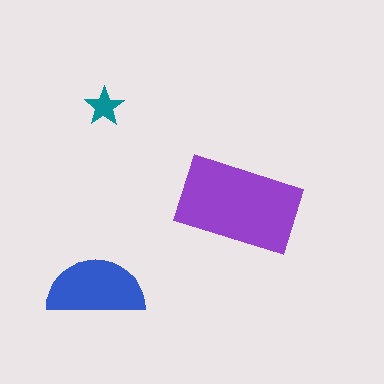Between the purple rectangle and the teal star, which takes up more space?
The purple rectangle.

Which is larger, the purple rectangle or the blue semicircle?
The purple rectangle.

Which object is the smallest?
The teal star.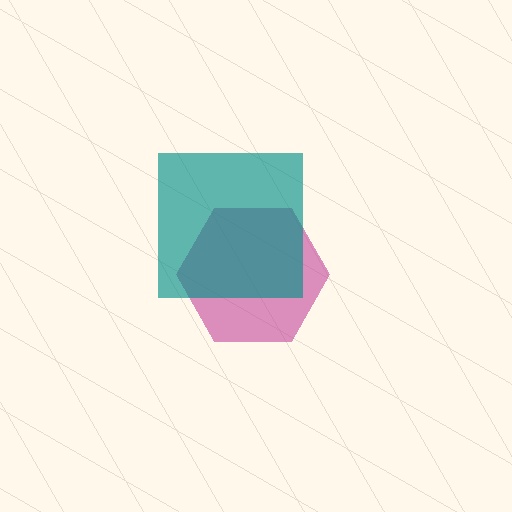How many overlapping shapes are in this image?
There are 2 overlapping shapes in the image.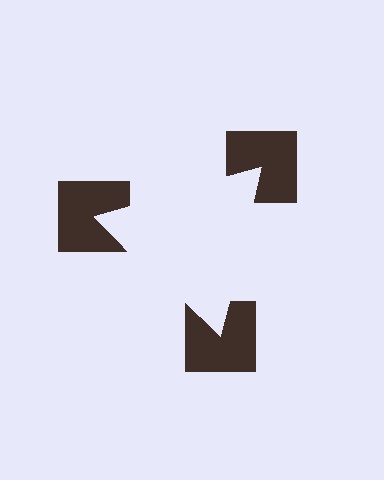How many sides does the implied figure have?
3 sides.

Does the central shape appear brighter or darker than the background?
It typically appears slightly brighter than the background, even though no actual brightness change is drawn.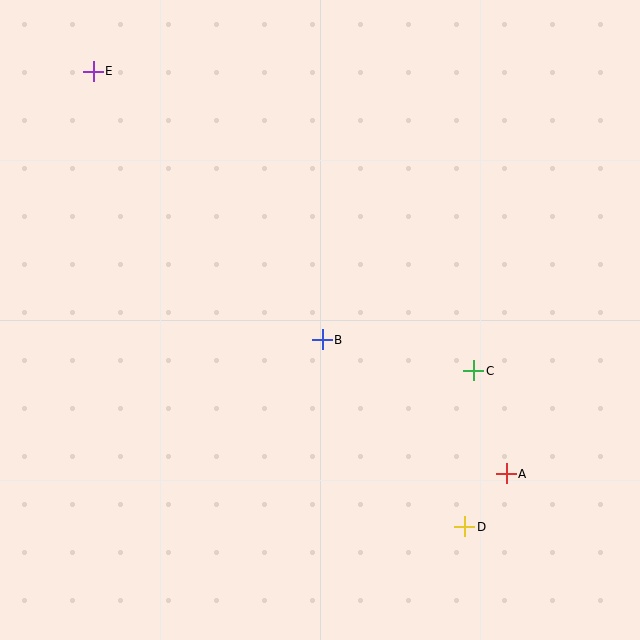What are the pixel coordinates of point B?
Point B is at (322, 340).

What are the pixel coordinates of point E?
Point E is at (93, 71).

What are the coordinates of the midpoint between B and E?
The midpoint between B and E is at (208, 206).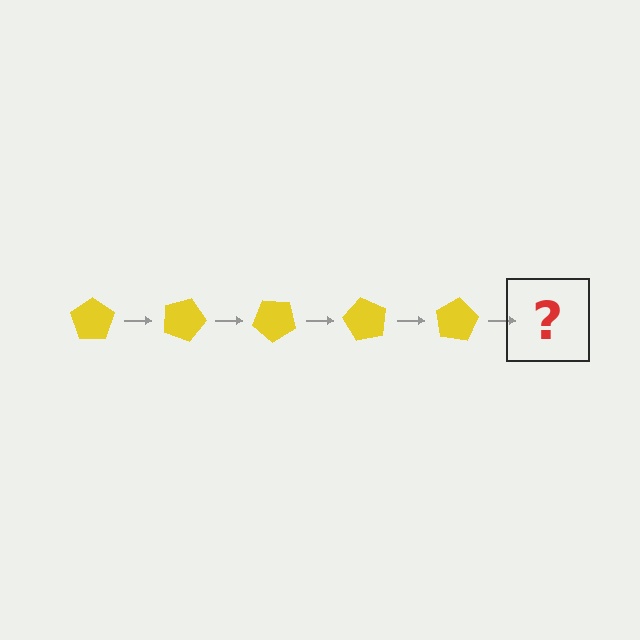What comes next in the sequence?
The next element should be a yellow pentagon rotated 100 degrees.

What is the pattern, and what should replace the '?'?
The pattern is that the pentagon rotates 20 degrees each step. The '?' should be a yellow pentagon rotated 100 degrees.